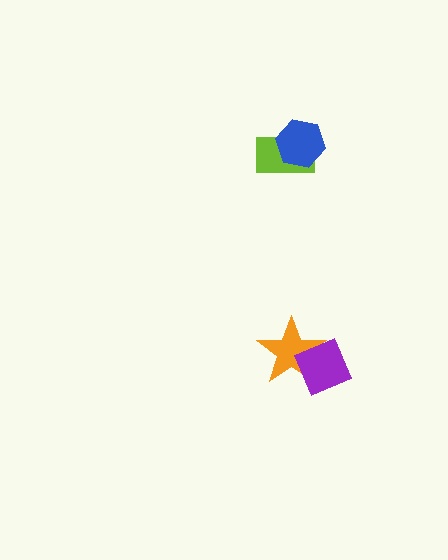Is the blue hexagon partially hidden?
No, no other shape covers it.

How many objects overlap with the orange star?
1 object overlaps with the orange star.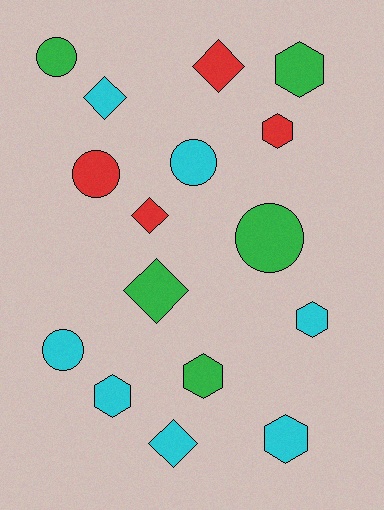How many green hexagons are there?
There are 2 green hexagons.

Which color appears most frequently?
Cyan, with 7 objects.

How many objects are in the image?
There are 16 objects.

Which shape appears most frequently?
Hexagon, with 6 objects.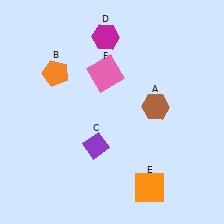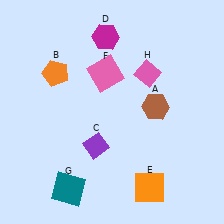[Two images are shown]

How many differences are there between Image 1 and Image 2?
There are 2 differences between the two images.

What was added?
A teal square (G), a pink diamond (H) were added in Image 2.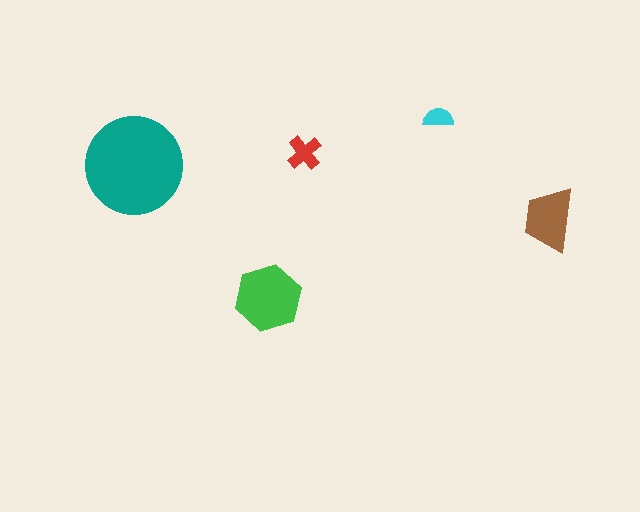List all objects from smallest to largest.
The cyan semicircle, the red cross, the brown trapezoid, the green hexagon, the teal circle.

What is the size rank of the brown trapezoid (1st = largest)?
3rd.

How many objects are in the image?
There are 5 objects in the image.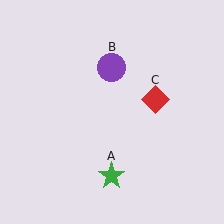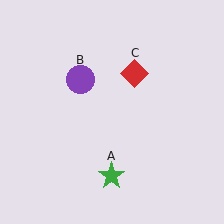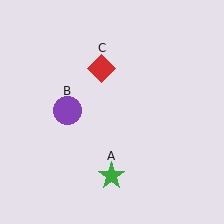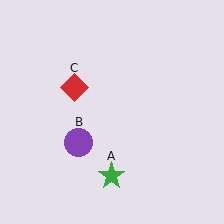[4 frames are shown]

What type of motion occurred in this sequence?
The purple circle (object B), red diamond (object C) rotated counterclockwise around the center of the scene.